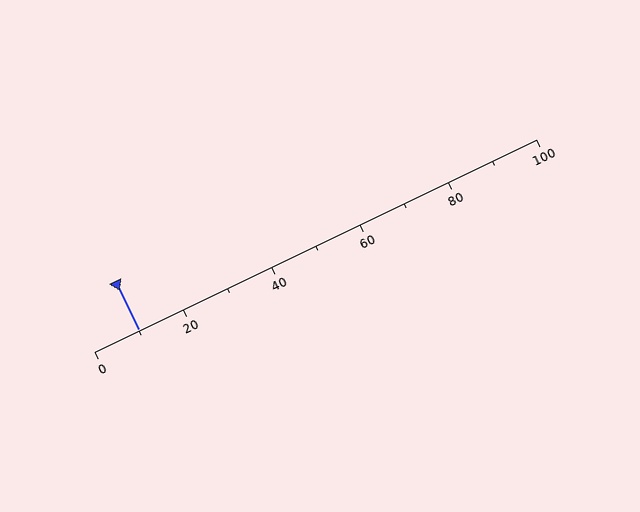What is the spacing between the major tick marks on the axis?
The major ticks are spaced 20 apart.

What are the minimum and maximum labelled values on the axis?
The axis runs from 0 to 100.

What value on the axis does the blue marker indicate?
The marker indicates approximately 10.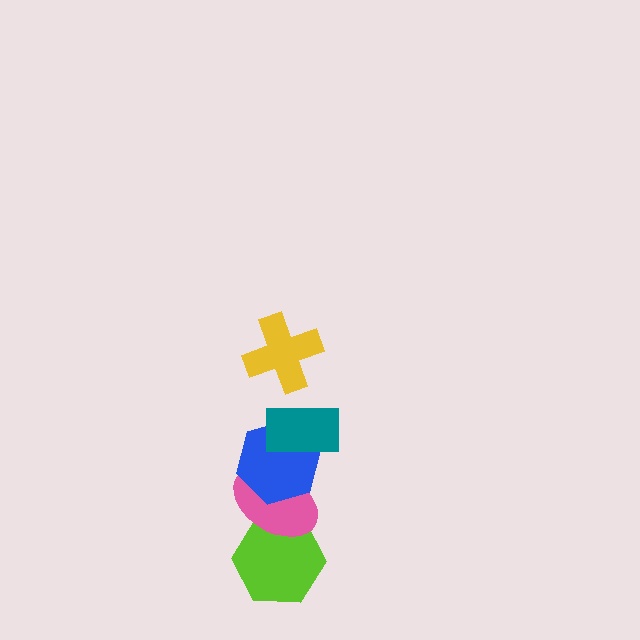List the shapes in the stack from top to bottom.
From top to bottom: the yellow cross, the teal rectangle, the blue hexagon, the pink ellipse, the lime hexagon.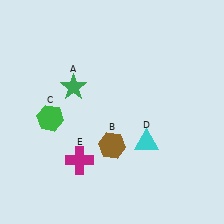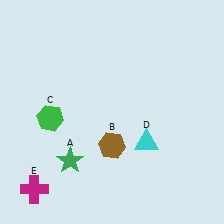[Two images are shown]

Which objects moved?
The objects that moved are: the green star (A), the magenta cross (E).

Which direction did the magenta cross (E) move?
The magenta cross (E) moved left.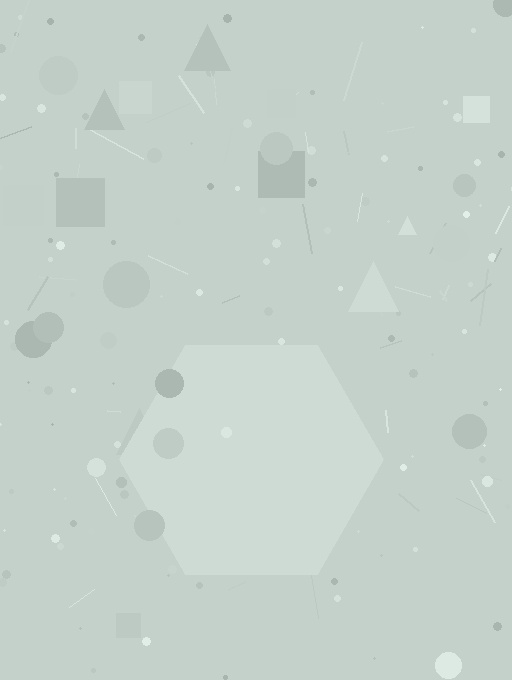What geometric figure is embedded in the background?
A hexagon is embedded in the background.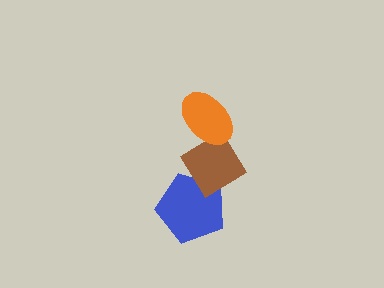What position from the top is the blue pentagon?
The blue pentagon is 3rd from the top.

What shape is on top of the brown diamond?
The orange ellipse is on top of the brown diamond.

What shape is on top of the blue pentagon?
The brown diamond is on top of the blue pentagon.